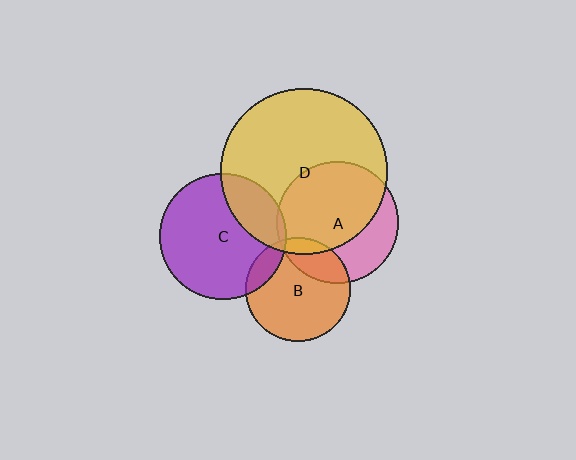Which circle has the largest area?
Circle D (yellow).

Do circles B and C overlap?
Yes.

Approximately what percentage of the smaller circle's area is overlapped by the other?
Approximately 15%.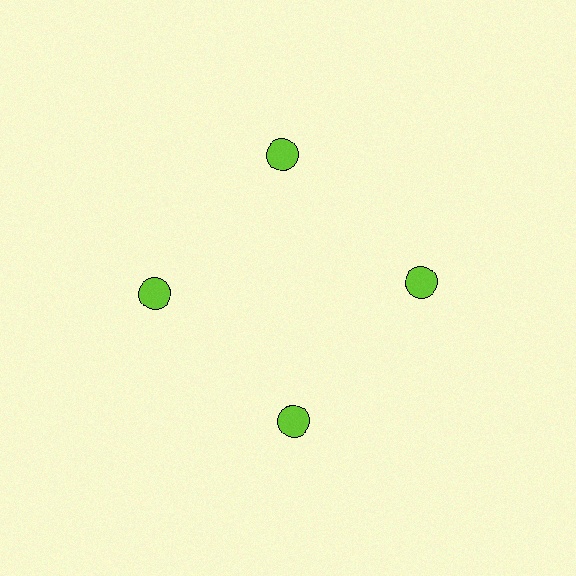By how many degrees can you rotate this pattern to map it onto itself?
The pattern maps onto itself every 90 degrees of rotation.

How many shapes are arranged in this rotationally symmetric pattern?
There are 4 shapes, arranged in 4 groups of 1.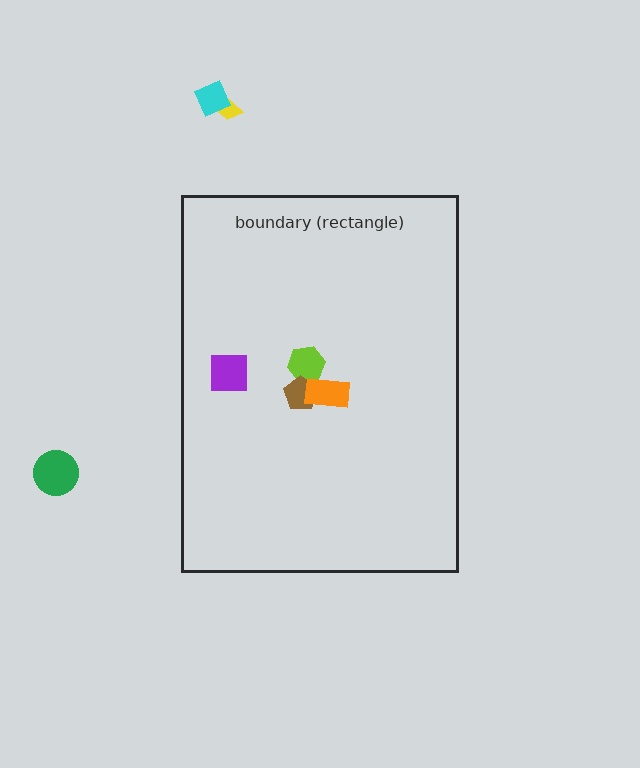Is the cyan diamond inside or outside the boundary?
Outside.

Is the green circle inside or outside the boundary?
Outside.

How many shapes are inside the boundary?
4 inside, 3 outside.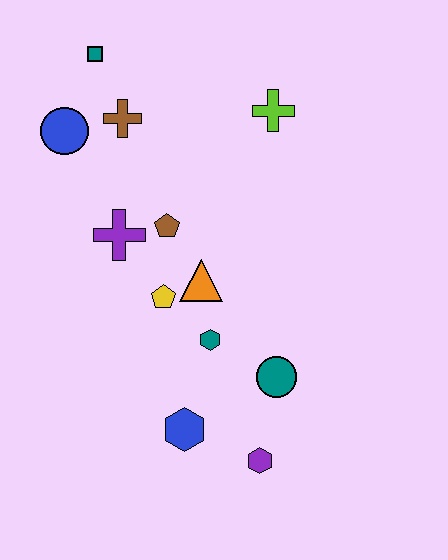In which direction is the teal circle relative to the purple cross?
The teal circle is to the right of the purple cross.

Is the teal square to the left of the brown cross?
Yes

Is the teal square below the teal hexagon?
No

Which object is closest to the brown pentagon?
The purple cross is closest to the brown pentagon.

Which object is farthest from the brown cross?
The purple hexagon is farthest from the brown cross.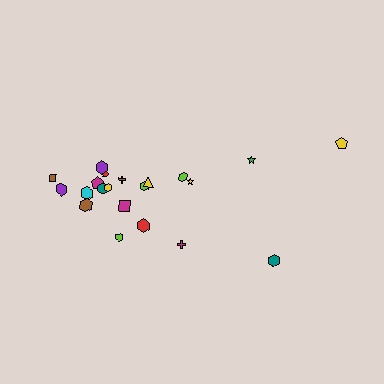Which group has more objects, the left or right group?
The left group.